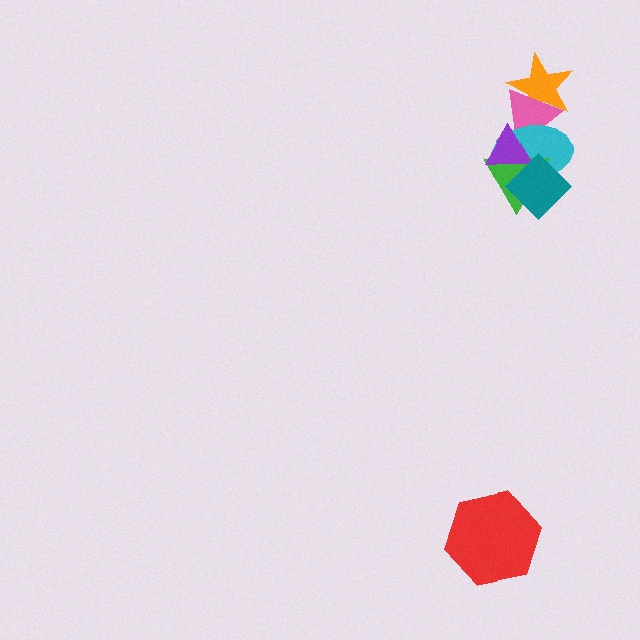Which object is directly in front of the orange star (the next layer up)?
The pink triangle is directly in front of the orange star.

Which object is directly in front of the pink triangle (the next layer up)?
The cyan ellipse is directly in front of the pink triangle.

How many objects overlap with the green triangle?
4 objects overlap with the green triangle.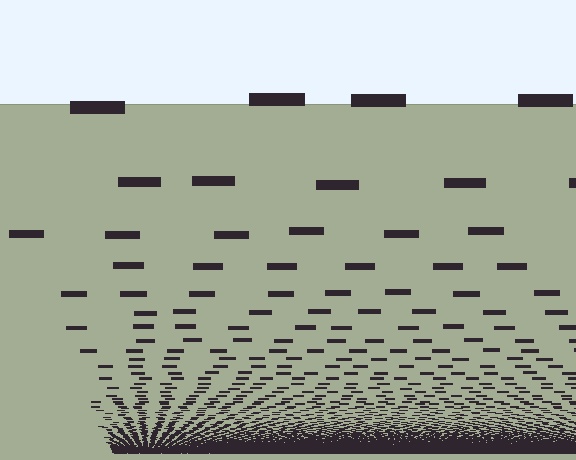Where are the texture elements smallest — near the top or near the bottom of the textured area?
Near the bottom.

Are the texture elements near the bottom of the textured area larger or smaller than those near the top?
Smaller. The gradient is inverted — elements near the bottom are smaller and denser.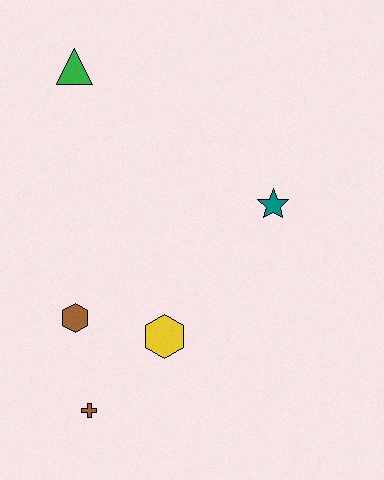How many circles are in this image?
There are no circles.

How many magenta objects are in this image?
There are no magenta objects.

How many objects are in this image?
There are 5 objects.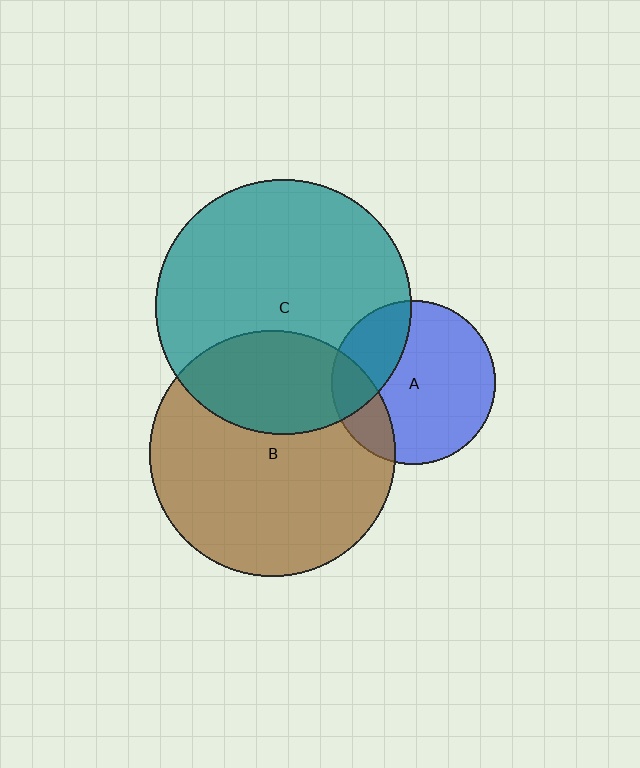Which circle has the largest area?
Circle C (teal).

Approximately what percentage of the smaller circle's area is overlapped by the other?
Approximately 25%.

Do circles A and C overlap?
Yes.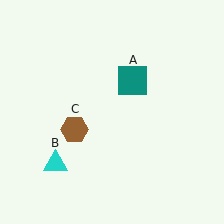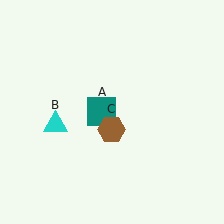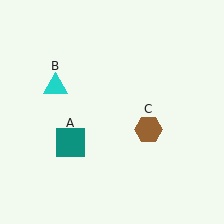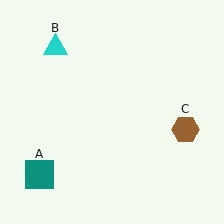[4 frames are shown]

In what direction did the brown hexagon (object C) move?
The brown hexagon (object C) moved right.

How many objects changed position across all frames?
3 objects changed position: teal square (object A), cyan triangle (object B), brown hexagon (object C).